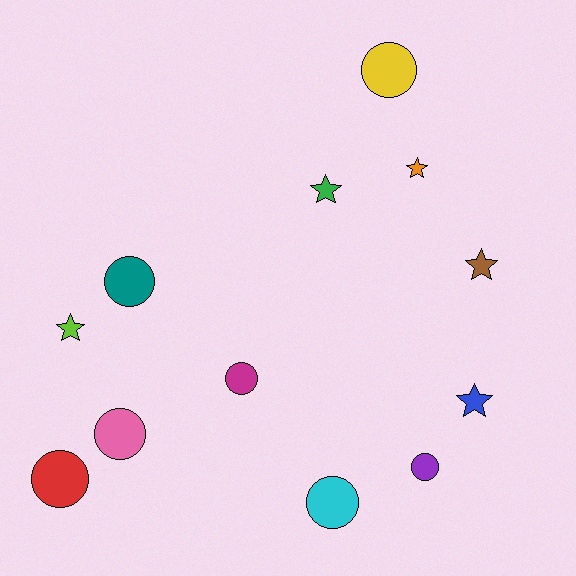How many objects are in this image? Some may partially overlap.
There are 12 objects.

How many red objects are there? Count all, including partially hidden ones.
There is 1 red object.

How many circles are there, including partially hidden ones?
There are 7 circles.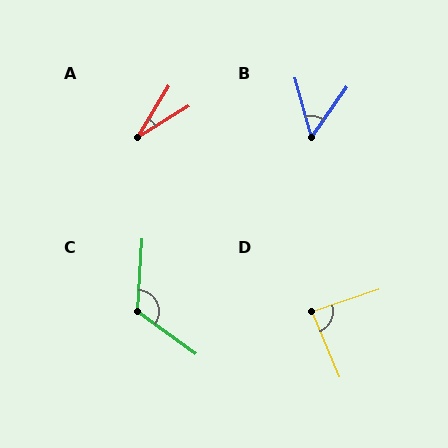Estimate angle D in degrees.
Approximately 85 degrees.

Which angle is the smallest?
A, at approximately 28 degrees.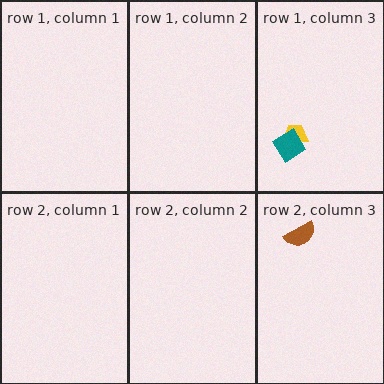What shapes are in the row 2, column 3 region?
The brown semicircle.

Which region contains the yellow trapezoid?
The row 1, column 3 region.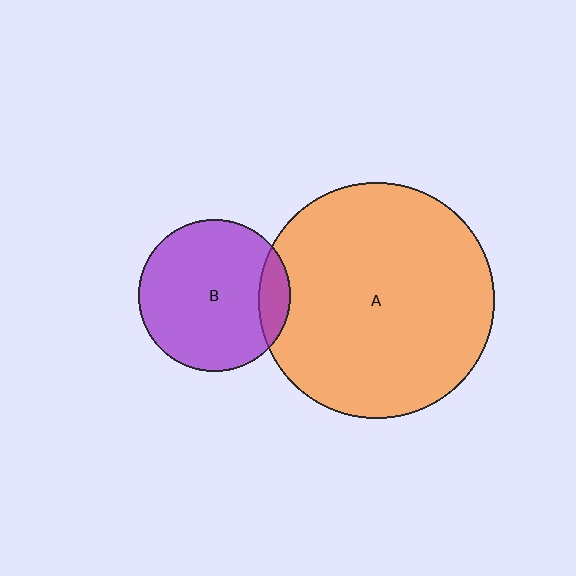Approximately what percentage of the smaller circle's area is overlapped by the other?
Approximately 15%.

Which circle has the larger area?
Circle A (orange).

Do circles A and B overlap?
Yes.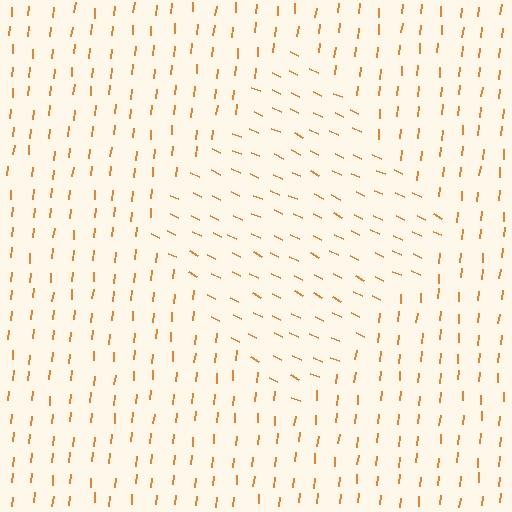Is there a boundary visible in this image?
Yes, there is a texture boundary formed by a change in line orientation.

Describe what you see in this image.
The image is filled with small orange line segments. A diamond region in the image has lines oriented differently from the surrounding lines, creating a visible texture boundary.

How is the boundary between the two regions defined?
The boundary is defined purely by a change in line orientation (approximately 70 degrees difference). All lines are the same color and thickness.